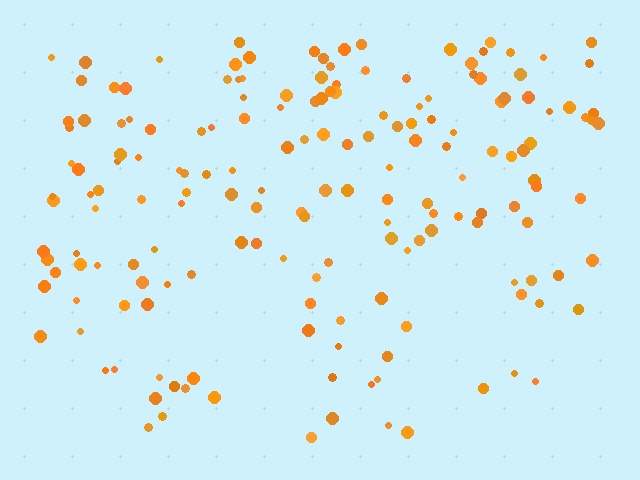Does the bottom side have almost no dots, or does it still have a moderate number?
Still a moderate number, just noticeably fewer than the top.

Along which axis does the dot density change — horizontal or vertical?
Vertical.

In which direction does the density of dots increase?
From bottom to top, with the top side densest.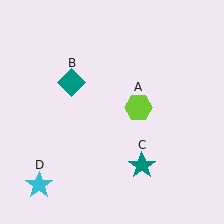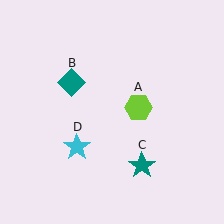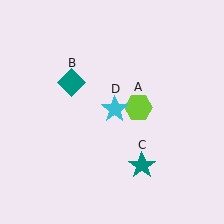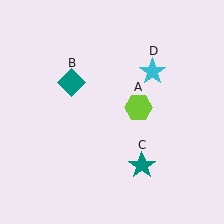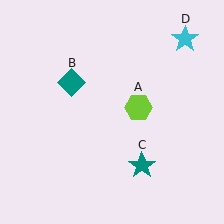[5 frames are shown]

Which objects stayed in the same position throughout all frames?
Lime hexagon (object A) and teal diamond (object B) and teal star (object C) remained stationary.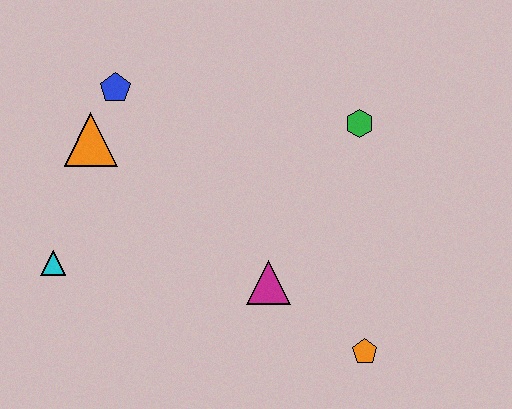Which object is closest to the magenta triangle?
The orange pentagon is closest to the magenta triangle.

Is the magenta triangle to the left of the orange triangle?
No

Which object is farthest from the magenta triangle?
The blue pentagon is farthest from the magenta triangle.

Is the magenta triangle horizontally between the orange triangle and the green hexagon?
Yes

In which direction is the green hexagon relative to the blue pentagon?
The green hexagon is to the right of the blue pentagon.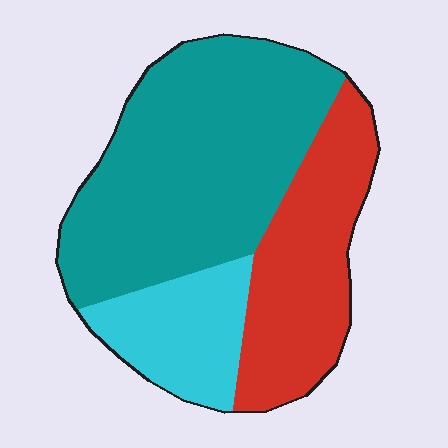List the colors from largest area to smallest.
From largest to smallest: teal, red, cyan.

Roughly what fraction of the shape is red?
Red covers 29% of the shape.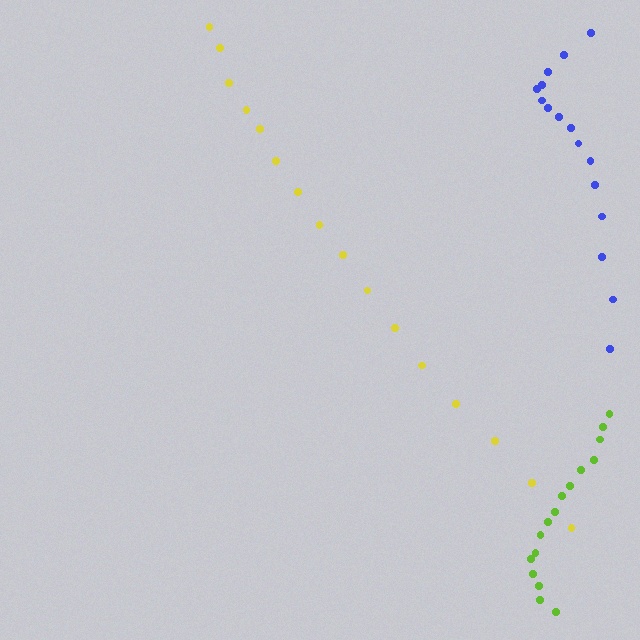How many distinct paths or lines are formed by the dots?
There are 3 distinct paths.